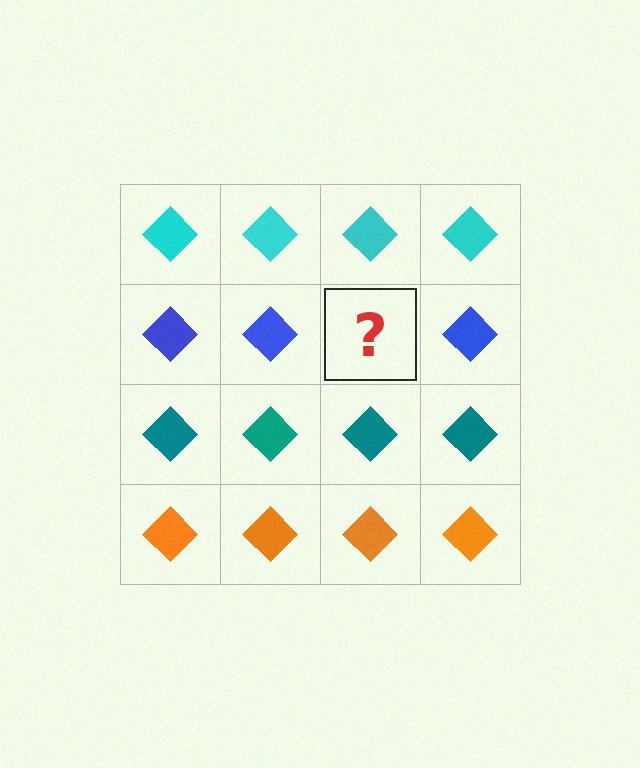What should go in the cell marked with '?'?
The missing cell should contain a blue diamond.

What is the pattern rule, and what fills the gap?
The rule is that each row has a consistent color. The gap should be filled with a blue diamond.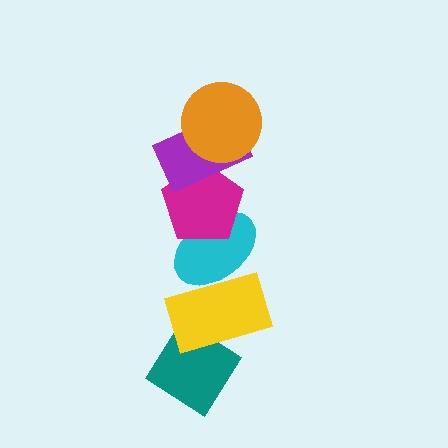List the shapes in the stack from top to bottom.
From top to bottom: the orange circle, the purple rectangle, the magenta pentagon, the cyan ellipse, the yellow rectangle, the teal diamond.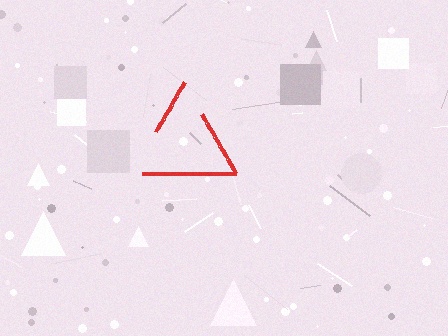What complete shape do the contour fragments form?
The contour fragments form a triangle.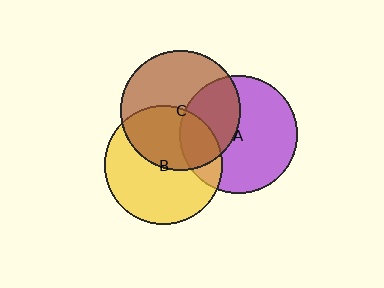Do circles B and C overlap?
Yes.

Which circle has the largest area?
Circle C (brown).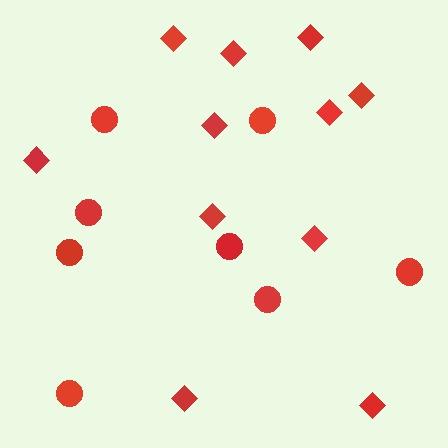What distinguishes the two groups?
There are 2 groups: one group of circles (8) and one group of diamonds (11).